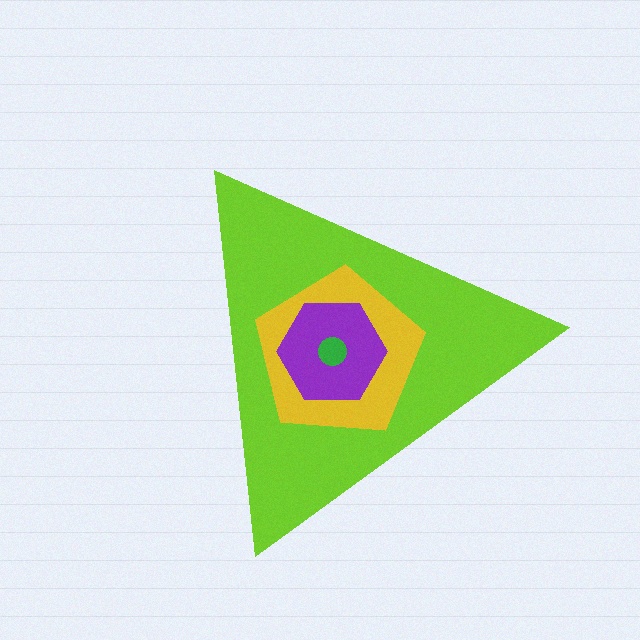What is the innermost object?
The green circle.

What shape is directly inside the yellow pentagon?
The purple hexagon.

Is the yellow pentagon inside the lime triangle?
Yes.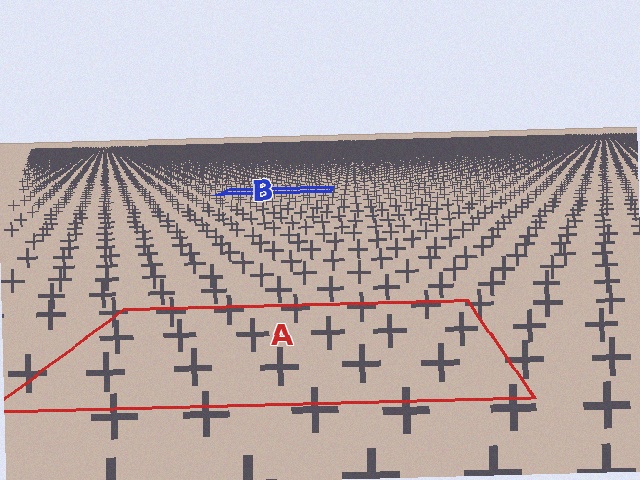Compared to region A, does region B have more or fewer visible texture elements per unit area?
Region B has more texture elements per unit area — they are packed more densely because it is farther away.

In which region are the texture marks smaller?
The texture marks are smaller in region B, because it is farther away.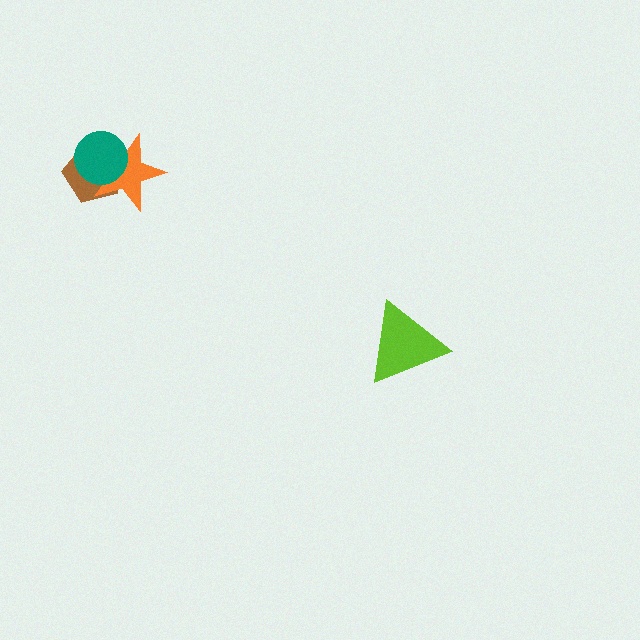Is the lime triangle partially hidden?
No, no other shape covers it.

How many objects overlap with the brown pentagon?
2 objects overlap with the brown pentagon.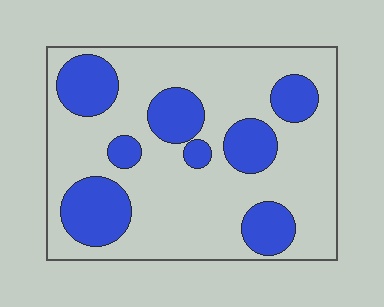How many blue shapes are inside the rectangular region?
8.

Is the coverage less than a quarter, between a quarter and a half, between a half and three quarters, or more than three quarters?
Between a quarter and a half.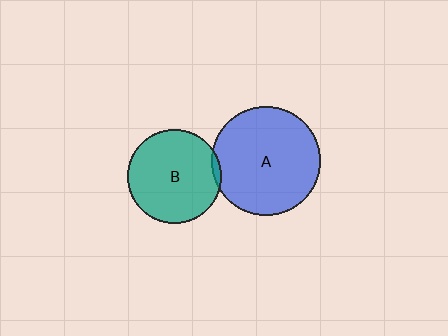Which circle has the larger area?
Circle A (blue).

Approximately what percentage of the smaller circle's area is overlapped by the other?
Approximately 5%.